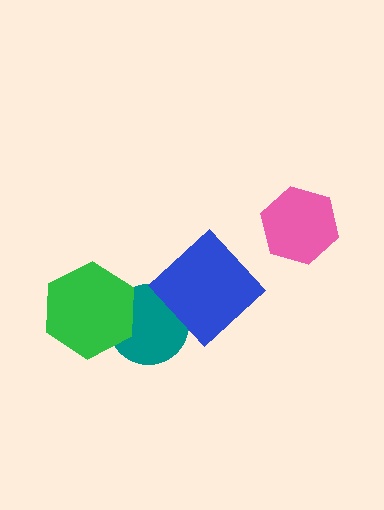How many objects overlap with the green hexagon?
1 object overlaps with the green hexagon.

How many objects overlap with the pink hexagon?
0 objects overlap with the pink hexagon.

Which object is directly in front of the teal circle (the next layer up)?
The blue diamond is directly in front of the teal circle.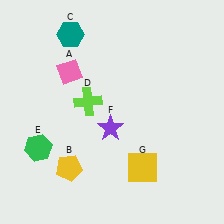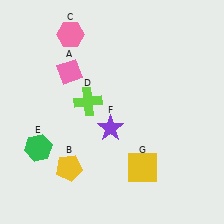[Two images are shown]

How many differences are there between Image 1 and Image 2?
There is 1 difference between the two images.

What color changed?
The hexagon (C) changed from teal in Image 1 to pink in Image 2.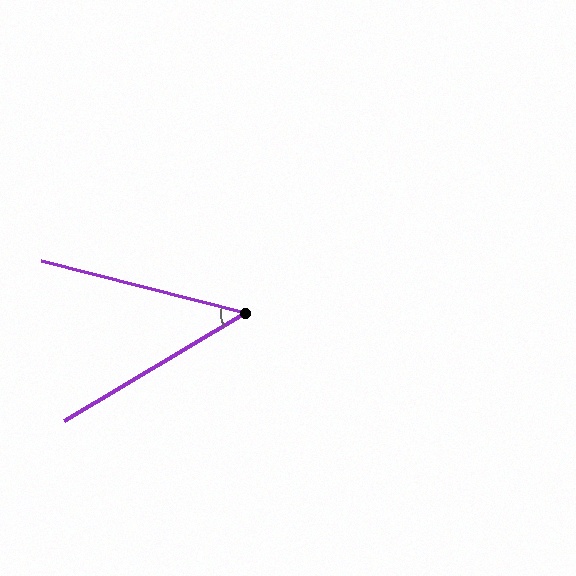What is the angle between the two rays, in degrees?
Approximately 45 degrees.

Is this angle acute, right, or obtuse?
It is acute.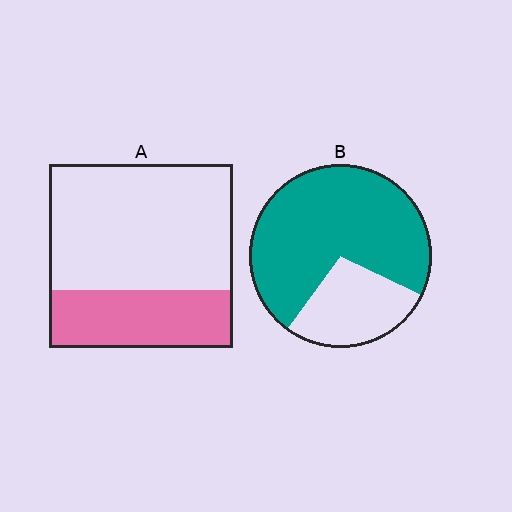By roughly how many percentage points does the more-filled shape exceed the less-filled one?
By roughly 40 percentage points (B over A).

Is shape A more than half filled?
No.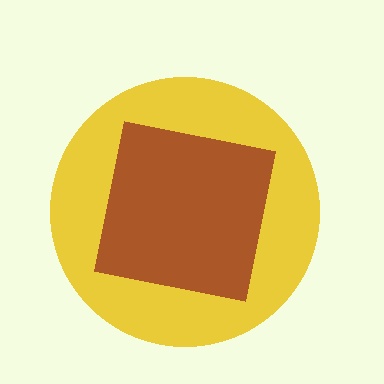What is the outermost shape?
The yellow circle.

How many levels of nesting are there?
2.